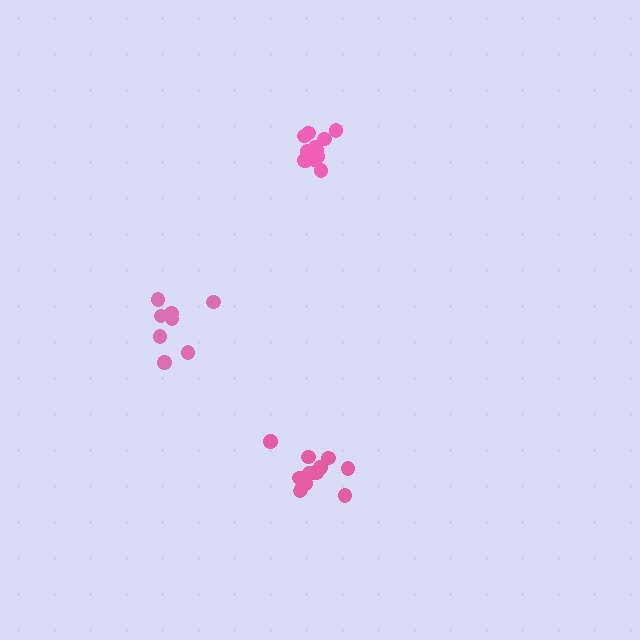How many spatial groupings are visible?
There are 3 spatial groupings.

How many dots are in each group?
Group 1: 8 dots, Group 2: 12 dots, Group 3: 12 dots (32 total).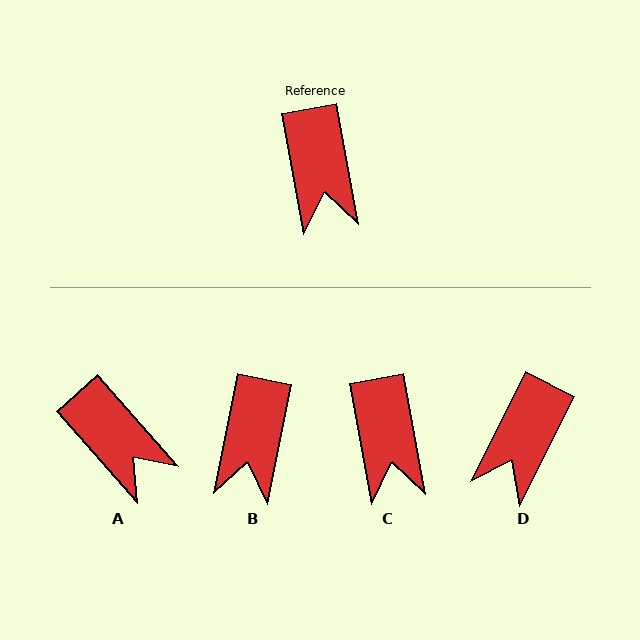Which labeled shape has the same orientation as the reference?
C.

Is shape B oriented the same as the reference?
No, it is off by about 22 degrees.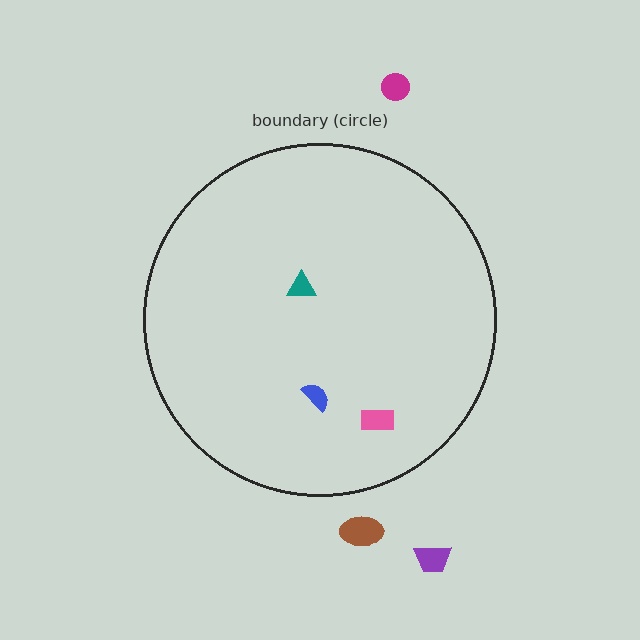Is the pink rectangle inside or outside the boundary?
Inside.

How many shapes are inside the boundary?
3 inside, 3 outside.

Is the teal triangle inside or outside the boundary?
Inside.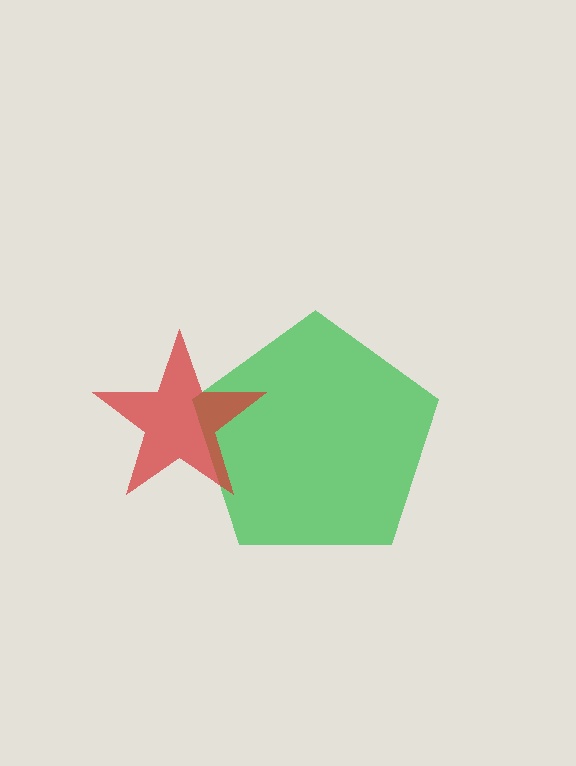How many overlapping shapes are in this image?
There are 2 overlapping shapes in the image.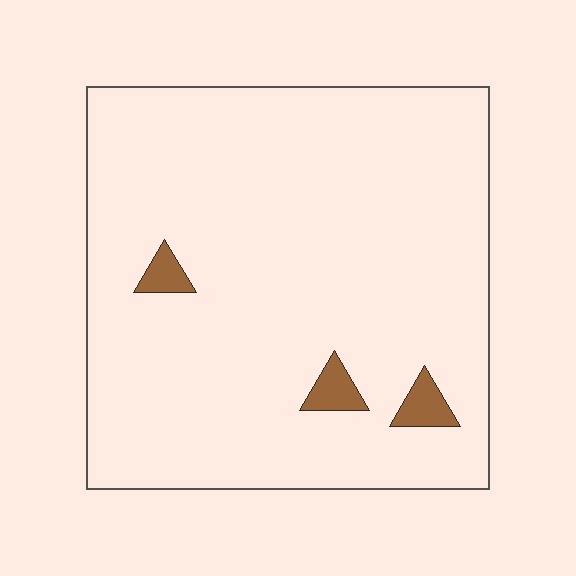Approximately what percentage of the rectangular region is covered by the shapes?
Approximately 5%.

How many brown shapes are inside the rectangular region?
3.